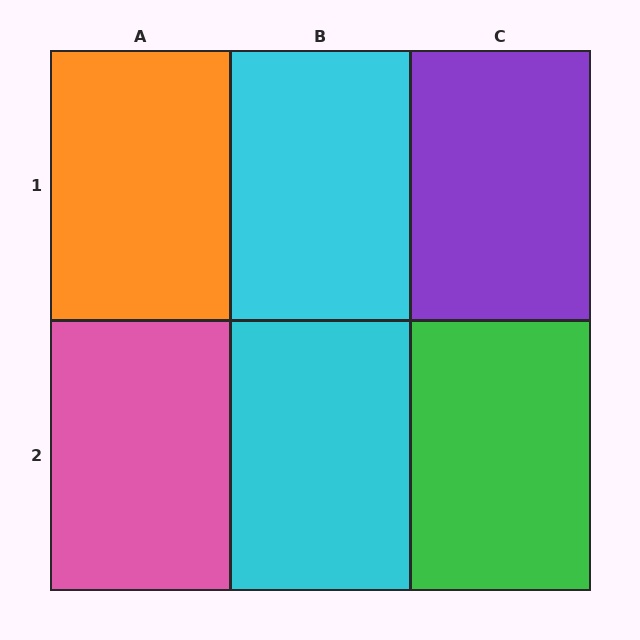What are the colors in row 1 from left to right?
Orange, cyan, purple.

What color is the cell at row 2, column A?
Pink.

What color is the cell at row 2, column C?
Green.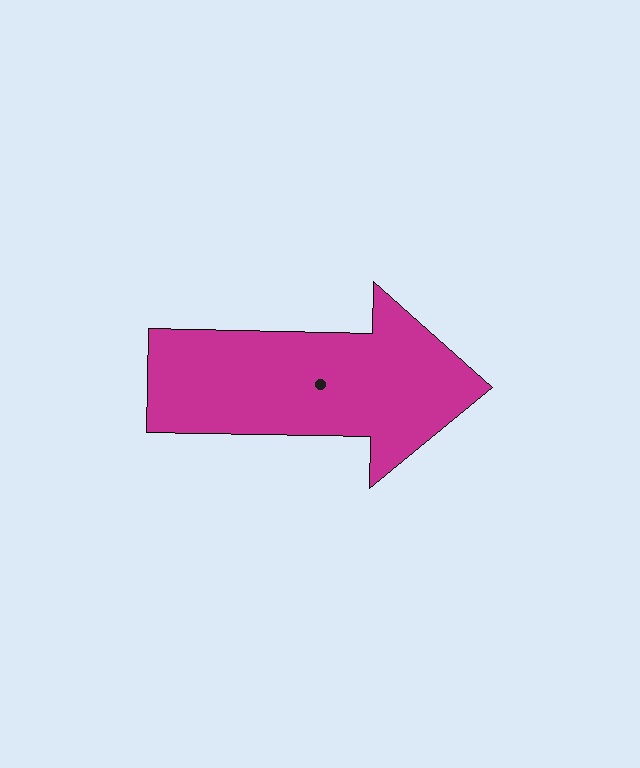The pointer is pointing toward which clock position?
Roughly 3 o'clock.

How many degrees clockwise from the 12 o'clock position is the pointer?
Approximately 91 degrees.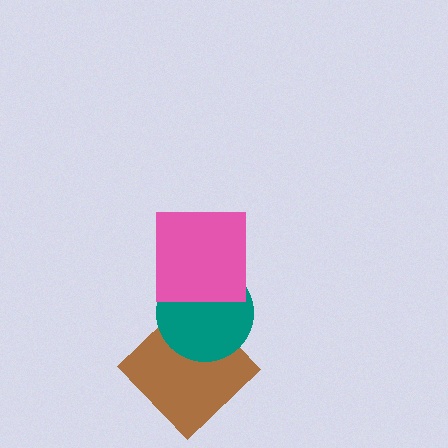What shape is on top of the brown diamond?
The teal circle is on top of the brown diamond.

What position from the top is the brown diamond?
The brown diamond is 3rd from the top.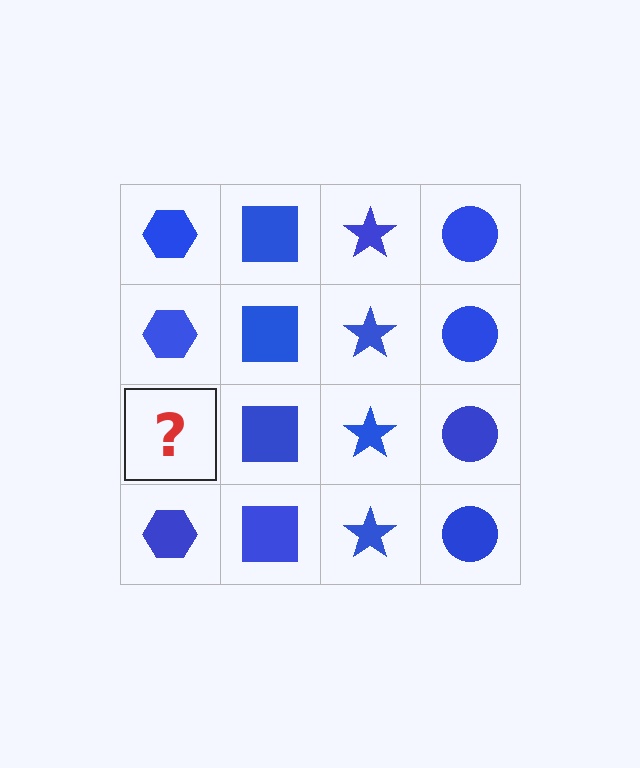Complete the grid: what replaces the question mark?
The question mark should be replaced with a blue hexagon.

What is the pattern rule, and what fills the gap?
The rule is that each column has a consistent shape. The gap should be filled with a blue hexagon.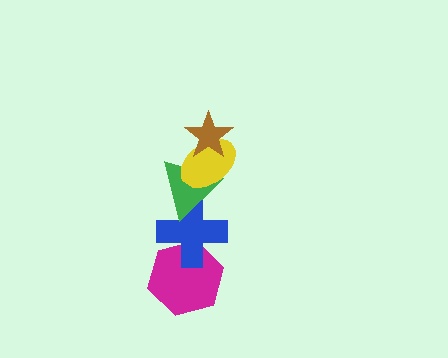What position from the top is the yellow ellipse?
The yellow ellipse is 2nd from the top.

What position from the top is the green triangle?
The green triangle is 3rd from the top.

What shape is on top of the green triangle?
The yellow ellipse is on top of the green triangle.